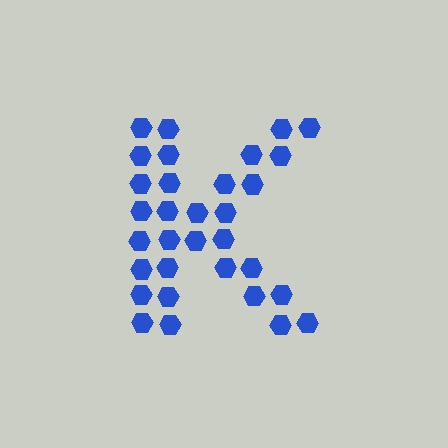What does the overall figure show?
The overall figure shows the letter K.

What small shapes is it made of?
It is made of small hexagons.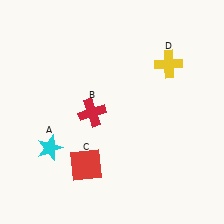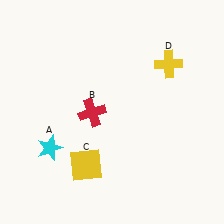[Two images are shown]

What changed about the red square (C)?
In Image 1, C is red. In Image 2, it changed to yellow.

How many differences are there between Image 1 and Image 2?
There is 1 difference between the two images.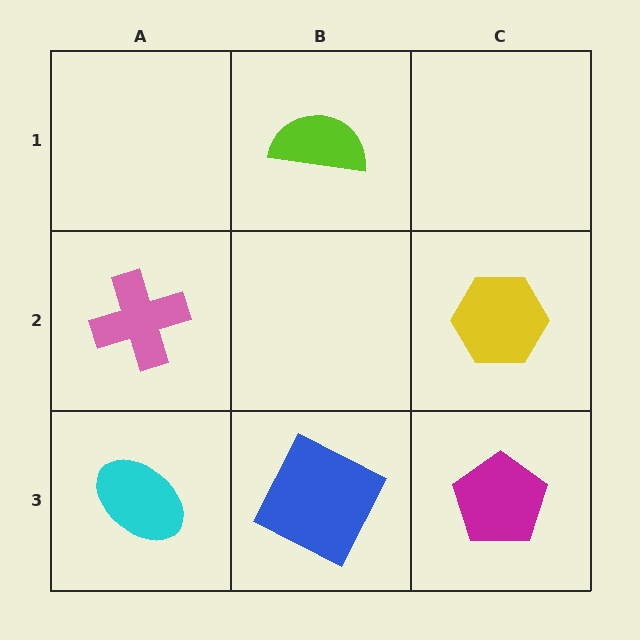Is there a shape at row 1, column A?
No, that cell is empty.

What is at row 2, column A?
A pink cross.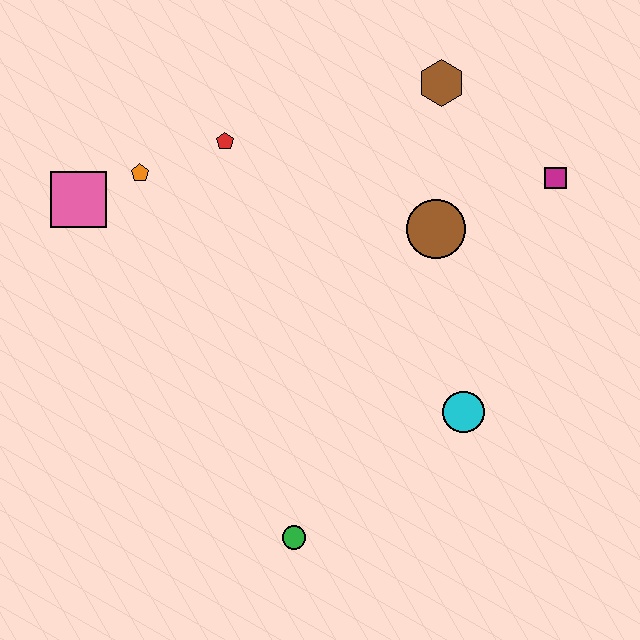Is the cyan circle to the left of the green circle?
No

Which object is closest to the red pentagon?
The orange pentagon is closest to the red pentagon.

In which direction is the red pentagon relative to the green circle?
The red pentagon is above the green circle.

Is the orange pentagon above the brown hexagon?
No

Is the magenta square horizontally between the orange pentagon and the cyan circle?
No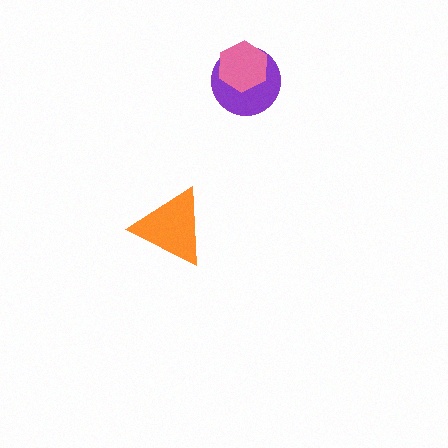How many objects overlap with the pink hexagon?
1 object overlaps with the pink hexagon.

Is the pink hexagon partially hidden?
No, no other shape covers it.